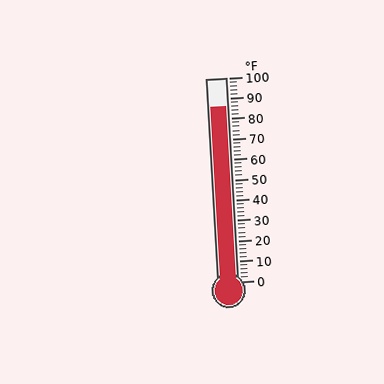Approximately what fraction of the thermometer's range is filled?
The thermometer is filled to approximately 85% of its range.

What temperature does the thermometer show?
The thermometer shows approximately 86°F.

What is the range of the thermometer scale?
The thermometer scale ranges from 0°F to 100°F.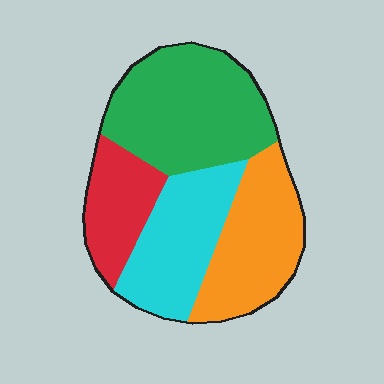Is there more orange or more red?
Orange.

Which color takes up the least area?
Red, at roughly 15%.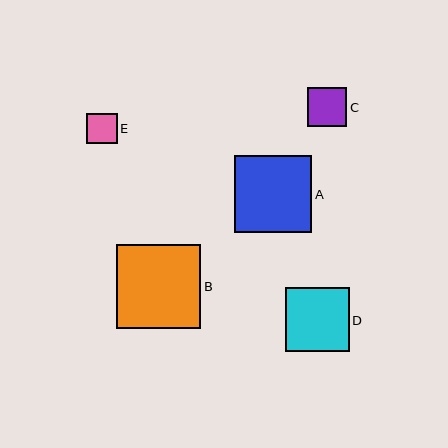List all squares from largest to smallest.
From largest to smallest: B, A, D, C, E.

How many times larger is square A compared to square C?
Square A is approximately 2.0 times the size of square C.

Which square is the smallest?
Square E is the smallest with a size of approximately 30 pixels.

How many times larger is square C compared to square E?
Square C is approximately 1.3 times the size of square E.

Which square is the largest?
Square B is the largest with a size of approximately 84 pixels.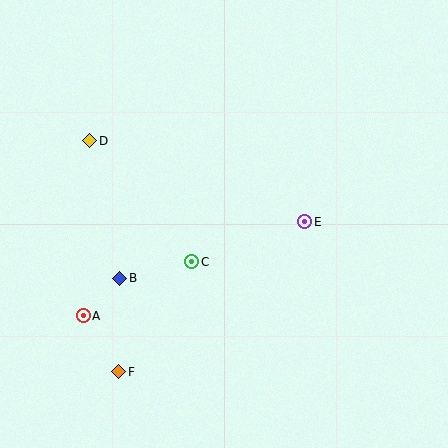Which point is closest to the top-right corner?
Point E is closest to the top-right corner.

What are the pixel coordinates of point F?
Point F is at (119, 372).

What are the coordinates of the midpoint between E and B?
The midpoint between E and B is at (212, 250).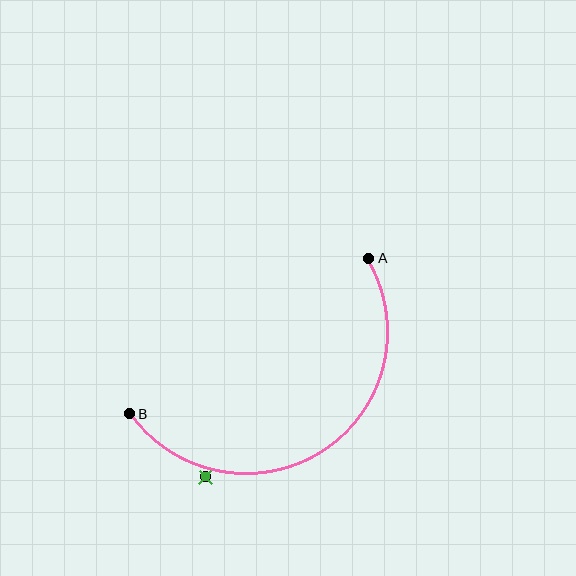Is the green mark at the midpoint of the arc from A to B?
No — the green mark does not lie on the arc at all. It sits slightly outside the curve.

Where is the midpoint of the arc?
The arc midpoint is the point on the curve farthest from the straight line joining A and B. It sits below that line.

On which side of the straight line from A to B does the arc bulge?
The arc bulges below the straight line connecting A and B.